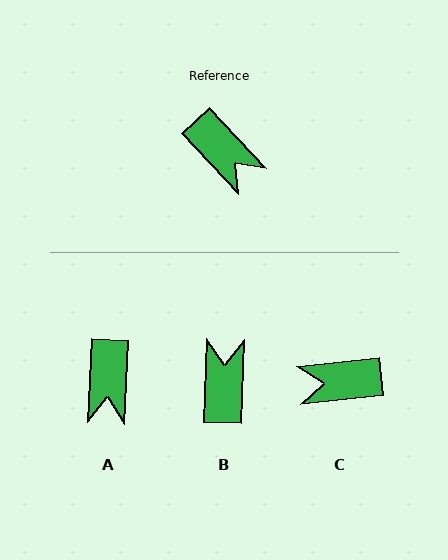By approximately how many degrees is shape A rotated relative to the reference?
Approximately 46 degrees clockwise.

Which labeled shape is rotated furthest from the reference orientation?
B, about 135 degrees away.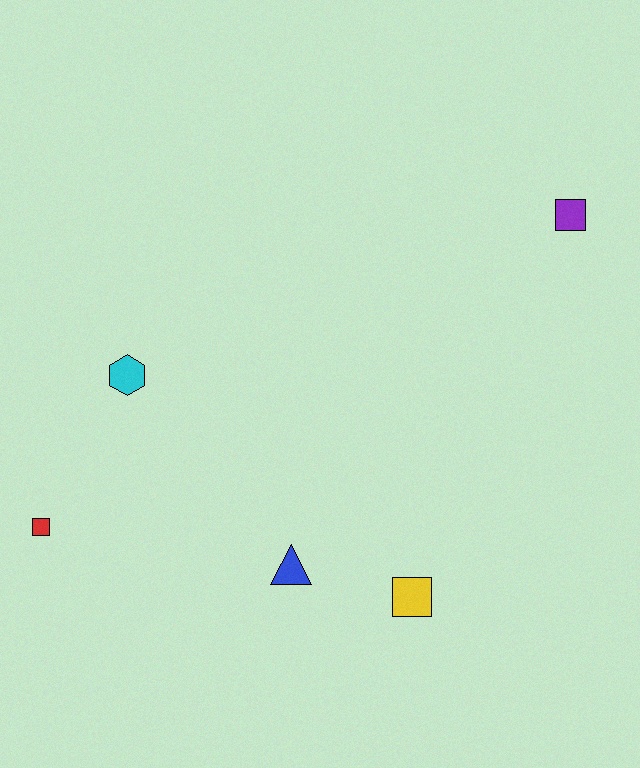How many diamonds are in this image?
There are no diamonds.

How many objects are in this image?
There are 5 objects.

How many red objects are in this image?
There is 1 red object.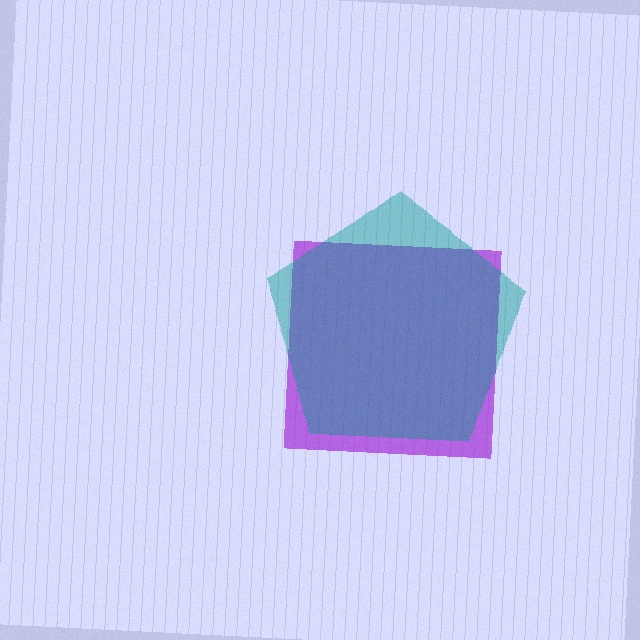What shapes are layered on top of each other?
The layered shapes are: a purple square, a teal pentagon.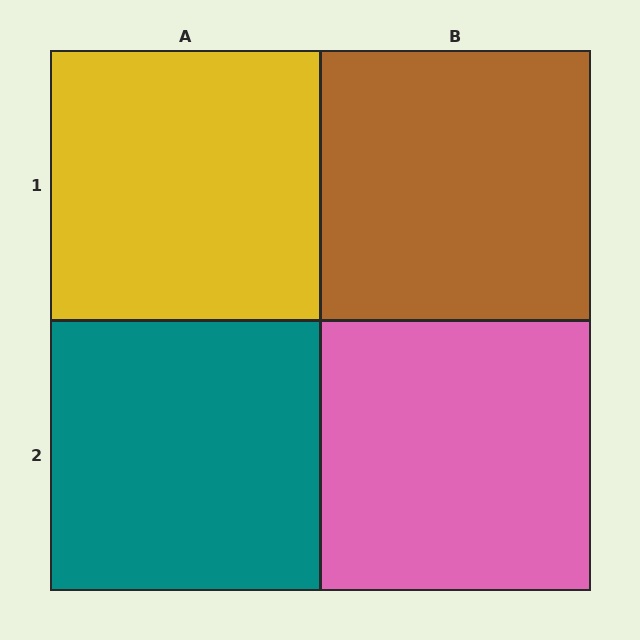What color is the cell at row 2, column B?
Pink.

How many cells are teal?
1 cell is teal.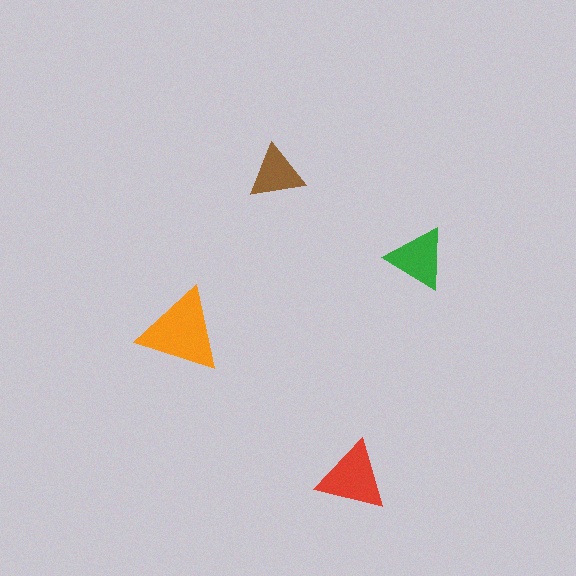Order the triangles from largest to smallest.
the orange one, the red one, the green one, the brown one.